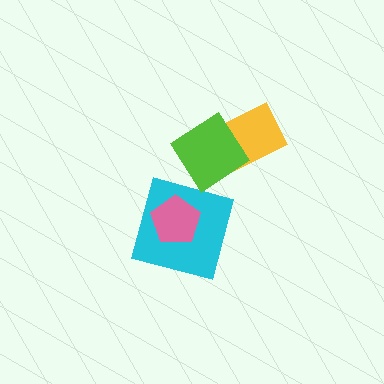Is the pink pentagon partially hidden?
No, no other shape covers it.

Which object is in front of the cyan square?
The pink pentagon is in front of the cyan square.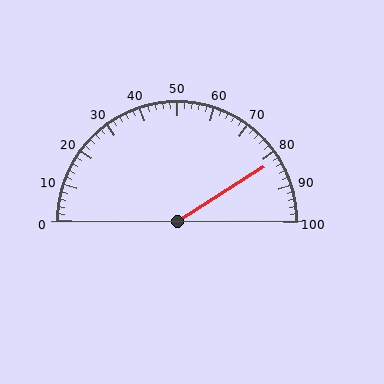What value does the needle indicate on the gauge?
The needle indicates approximately 82.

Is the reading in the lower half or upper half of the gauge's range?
The reading is in the upper half of the range (0 to 100).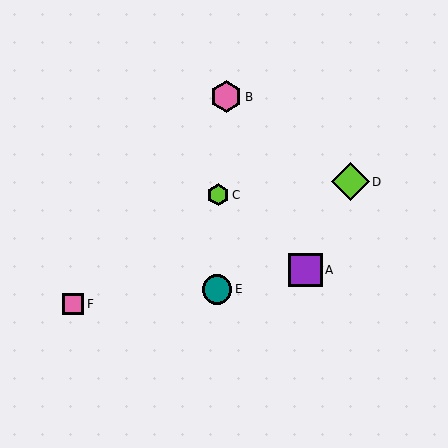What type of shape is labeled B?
Shape B is a pink hexagon.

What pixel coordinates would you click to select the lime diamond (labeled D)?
Click at (350, 182) to select the lime diamond D.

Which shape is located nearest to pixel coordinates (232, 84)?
The pink hexagon (labeled B) at (226, 97) is nearest to that location.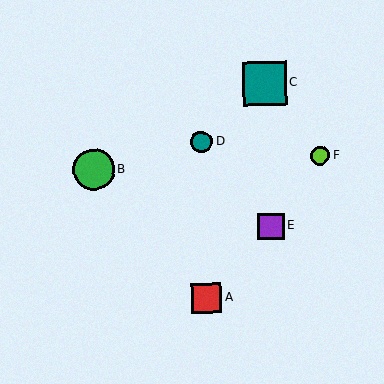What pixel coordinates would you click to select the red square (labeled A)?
Click at (206, 298) to select the red square A.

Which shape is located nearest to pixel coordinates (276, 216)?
The purple square (labeled E) at (271, 226) is nearest to that location.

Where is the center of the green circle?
The center of the green circle is at (94, 170).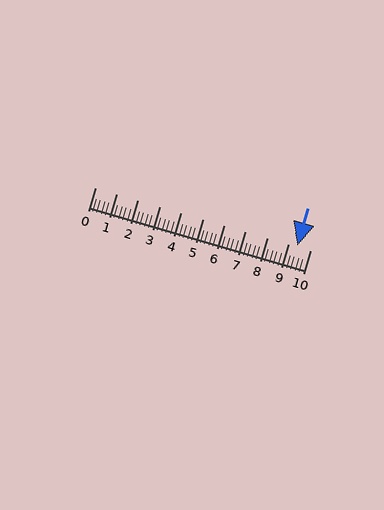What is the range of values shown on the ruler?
The ruler shows values from 0 to 10.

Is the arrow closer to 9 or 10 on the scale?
The arrow is closer to 9.